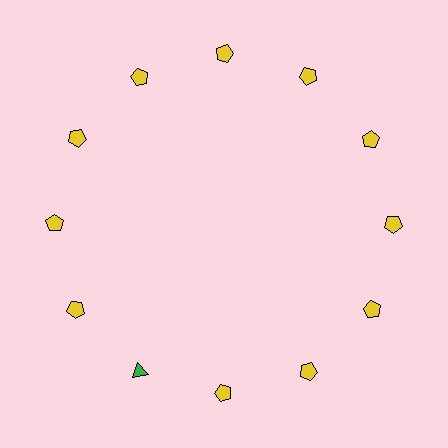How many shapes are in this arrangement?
There are 12 shapes arranged in a ring pattern.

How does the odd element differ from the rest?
It differs in both color (green instead of yellow) and shape (triangle instead of pentagon).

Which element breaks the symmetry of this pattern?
The green triangle at roughly the 7 o'clock position breaks the symmetry. All other shapes are yellow pentagons.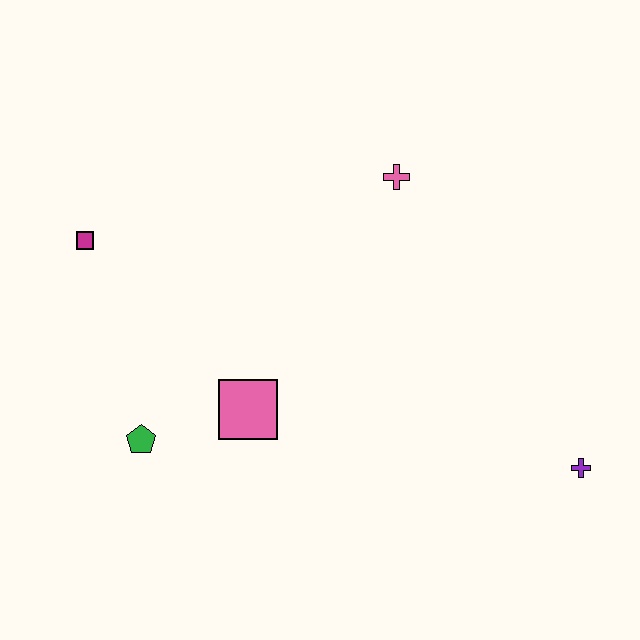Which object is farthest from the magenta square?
The purple cross is farthest from the magenta square.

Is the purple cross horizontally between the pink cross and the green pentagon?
No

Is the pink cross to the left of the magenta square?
No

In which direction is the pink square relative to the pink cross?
The pink square is below the pink cross.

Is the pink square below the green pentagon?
No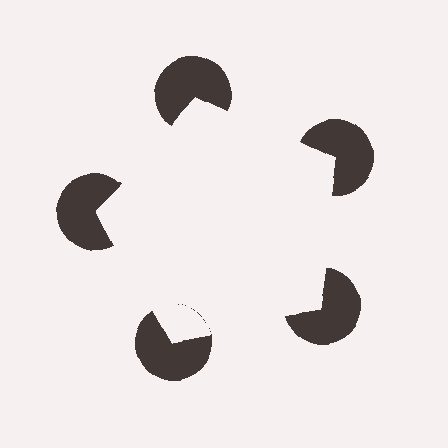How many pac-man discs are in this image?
There are 5 — one at each vertex of the illusory pentagon.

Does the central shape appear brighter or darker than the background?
It typically appears slightly brighter than the background, even though no actual brightness change is drawn.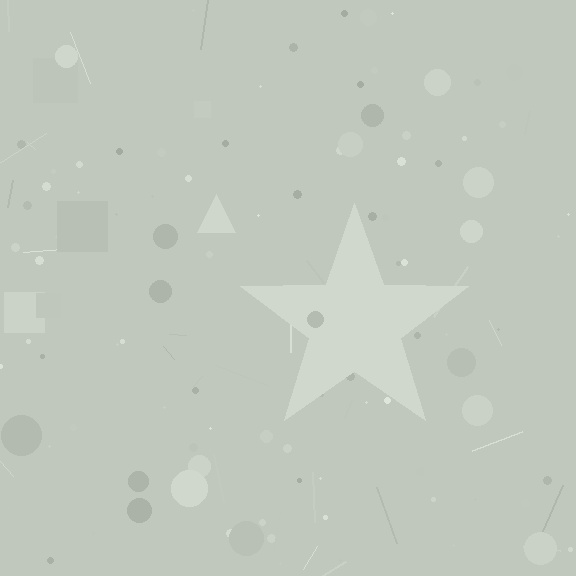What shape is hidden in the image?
A star is hidden in the image.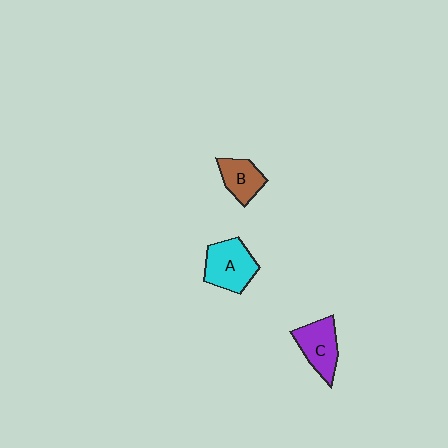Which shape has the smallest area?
Shape B (brown).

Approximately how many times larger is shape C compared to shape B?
Approximately 1.3 times.